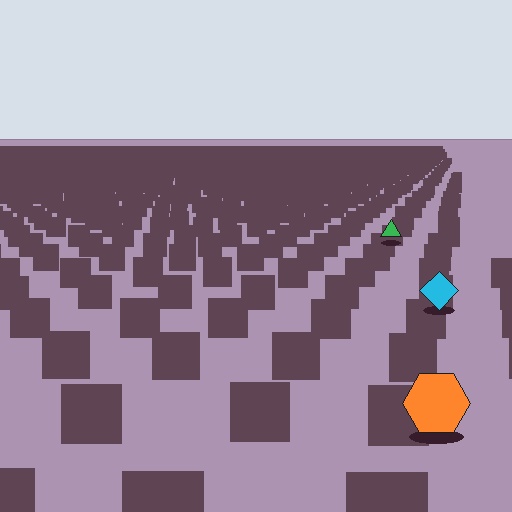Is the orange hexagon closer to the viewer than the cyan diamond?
Yes. The orange hexagon is closer — you can tell from the texture gradient: the ground texture is coarser near it.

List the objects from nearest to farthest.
From nearest to farthest: the orange hexagon, the cyan diamond, the green triangle.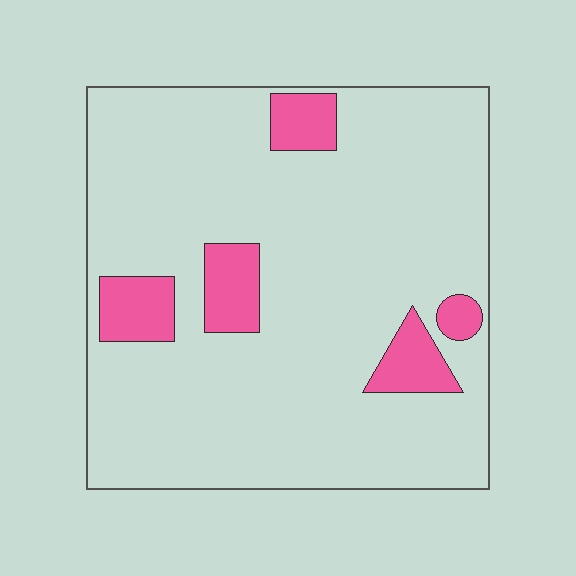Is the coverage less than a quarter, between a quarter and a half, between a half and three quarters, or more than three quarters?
Less than a quarter.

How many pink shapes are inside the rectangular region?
5.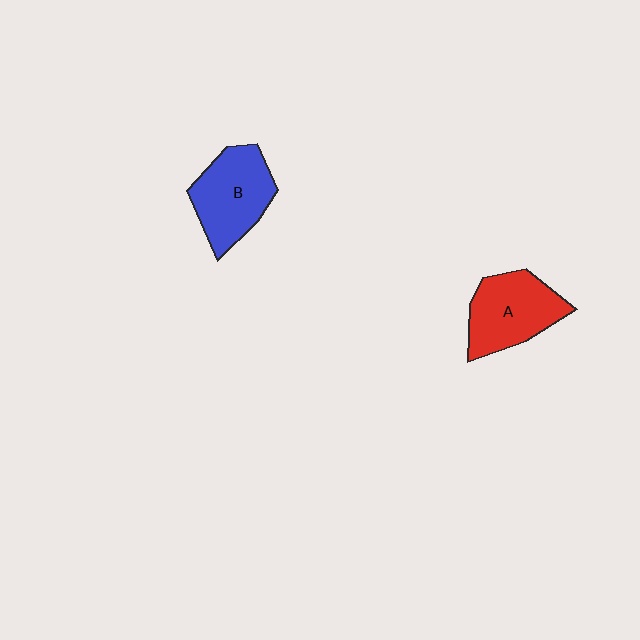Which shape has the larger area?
Shape B (blue).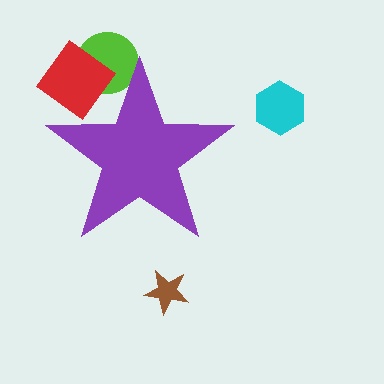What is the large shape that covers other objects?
A purple star.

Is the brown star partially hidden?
No, the brown star is fully visible.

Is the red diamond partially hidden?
Yes, the red diamond is partially hidden behind the purple star.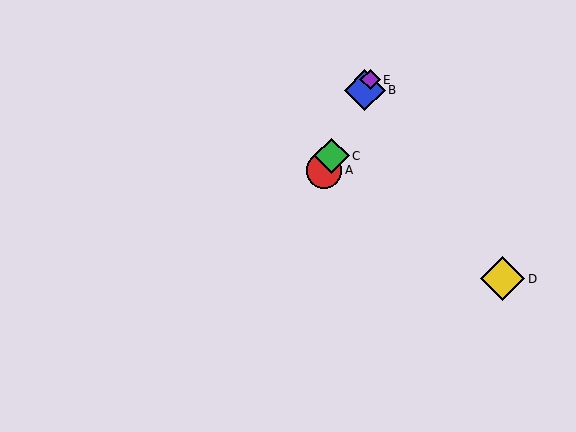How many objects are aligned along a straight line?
4 objects (A, B, C, E) are aligned along a straight line.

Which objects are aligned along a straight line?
Objects A, B, C, E are aligned along a straight line.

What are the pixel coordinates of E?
Object E is at (370, 80).